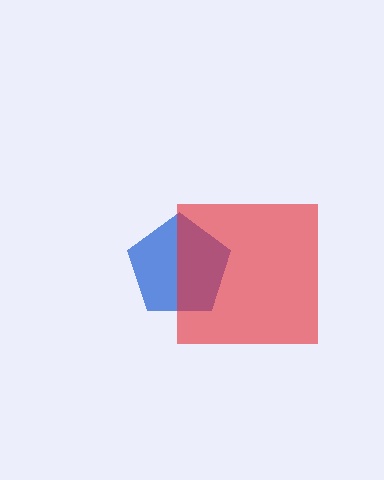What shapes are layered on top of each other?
The layered shapes are: a blue pentagon, a red square.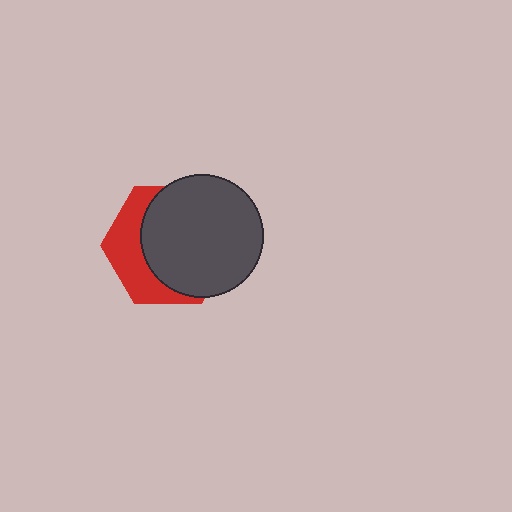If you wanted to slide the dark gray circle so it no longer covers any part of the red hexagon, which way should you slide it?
Slide it right — that is the most direct way to separate the two shapes.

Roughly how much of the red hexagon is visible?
A small part of it is visible (roughly 36%).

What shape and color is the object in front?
The object in front is a dark gray circle.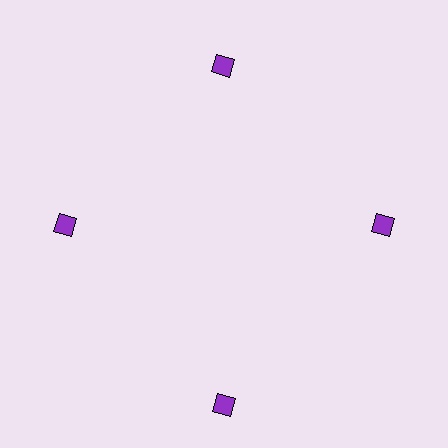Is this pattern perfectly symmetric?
No. The 4 purple diamonds are arranged in a ring, but one element near the 6 o'clock position is pushed outward from the center, breaking the 4-fold rotational symmetry.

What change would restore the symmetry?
The symmetry would be restored by moving it inward, back onto the ring so that all 4 diamonds sit at equal angles and equal distance from the center.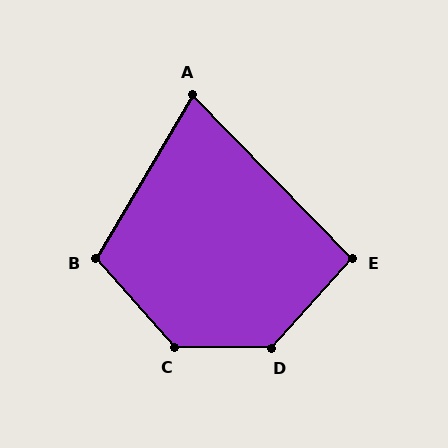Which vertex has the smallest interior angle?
A, at approximately 75 degrees.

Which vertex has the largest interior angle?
C, at approximately 132 degrees.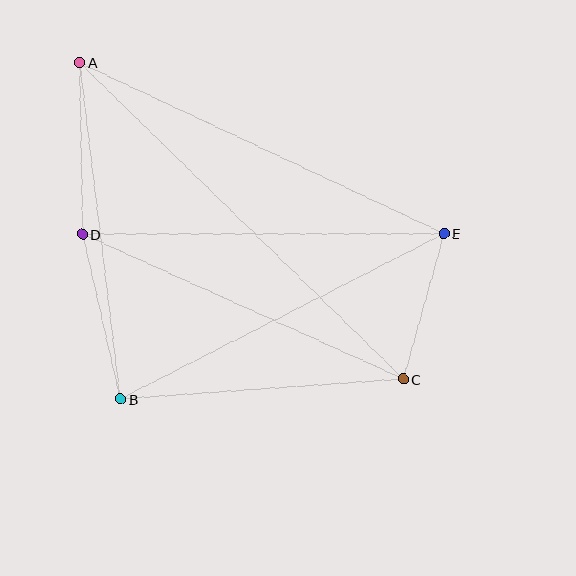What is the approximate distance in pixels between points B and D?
The distance between B and D is approximately 169 pixels.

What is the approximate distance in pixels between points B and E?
The distance between B and E is approximately 363 pixels.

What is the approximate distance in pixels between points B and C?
The distance between B and C is approximately 283 pixels.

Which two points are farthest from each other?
Points A and C are farthest from each other.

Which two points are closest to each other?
Points C and E are closest to each other.